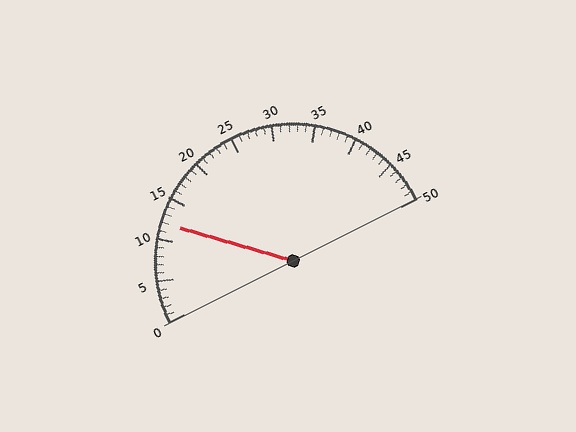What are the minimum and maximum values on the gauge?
The gauge ranges from 0 to 50.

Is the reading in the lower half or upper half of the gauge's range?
The reading is in the lower half of the range (0 to 50).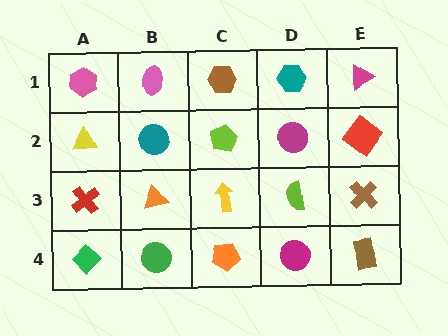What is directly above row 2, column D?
A teal hexagon.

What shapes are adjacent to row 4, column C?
A yellow arrow (row 3, column C), a green circle (row 4, column B), a magenta circle (row 4, column D).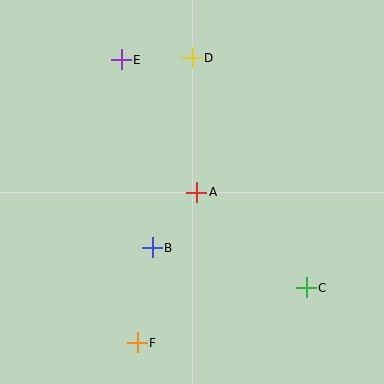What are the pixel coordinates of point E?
Point E is at (121, 60).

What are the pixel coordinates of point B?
Point B is at (152, 248).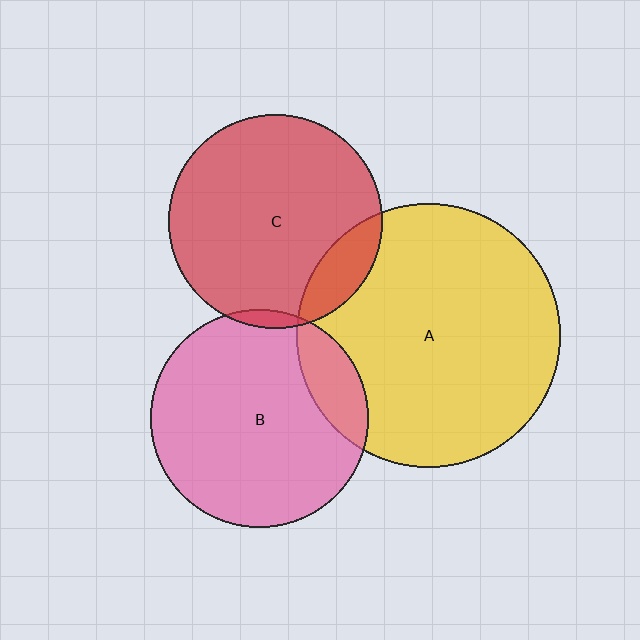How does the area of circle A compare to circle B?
Approximately 1.5 times.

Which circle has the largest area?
Circle A (yellow).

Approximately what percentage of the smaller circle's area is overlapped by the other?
Approximately 5%.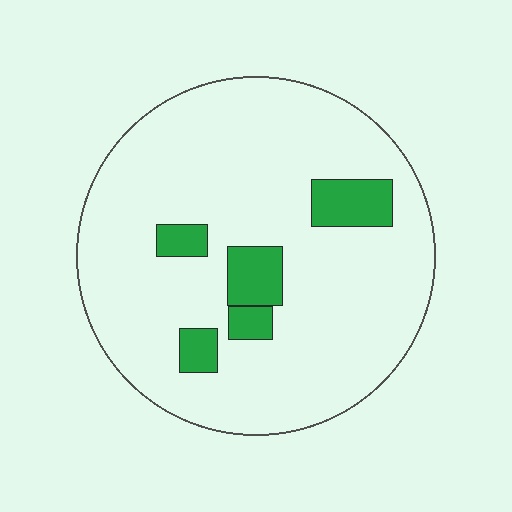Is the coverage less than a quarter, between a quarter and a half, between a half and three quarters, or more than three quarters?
Less than a quarter.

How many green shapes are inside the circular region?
5.